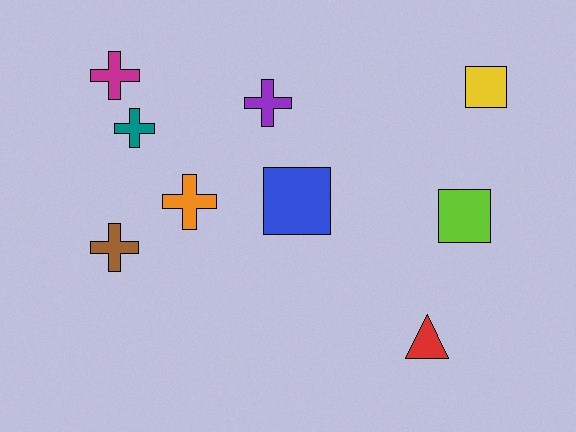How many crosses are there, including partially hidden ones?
There are 5 crosses.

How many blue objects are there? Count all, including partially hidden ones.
There is 1 blue object.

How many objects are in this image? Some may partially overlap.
There are 9 objects.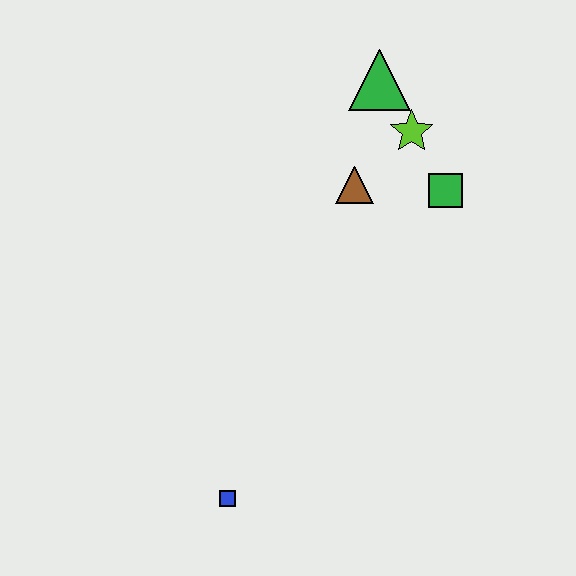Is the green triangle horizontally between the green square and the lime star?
No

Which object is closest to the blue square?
The brown triangle is closest to the blue square.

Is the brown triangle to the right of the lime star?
No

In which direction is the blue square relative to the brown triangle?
The blue square is below the brown triangle.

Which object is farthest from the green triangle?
The blue square is farthest from the green triangle.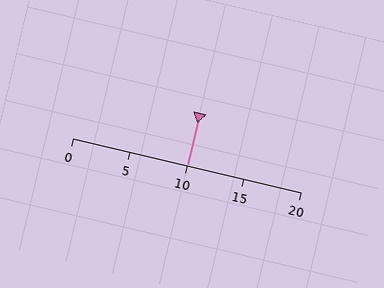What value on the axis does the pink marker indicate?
The marker indicates approximately 10.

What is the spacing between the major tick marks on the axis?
The major ticks are spaced 5 apart.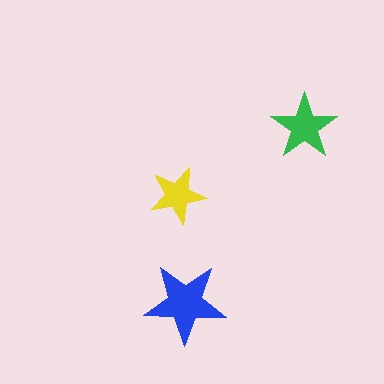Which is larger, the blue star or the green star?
The blue one.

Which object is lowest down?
The blue star is bottommost.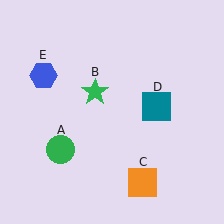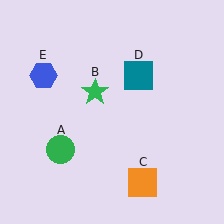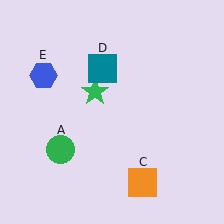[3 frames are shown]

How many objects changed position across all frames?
1 object changed position: teal square (object D).